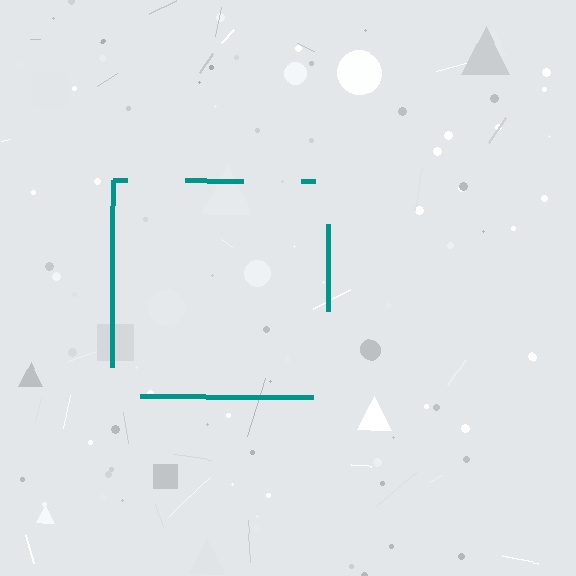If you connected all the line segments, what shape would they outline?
They would outline a square.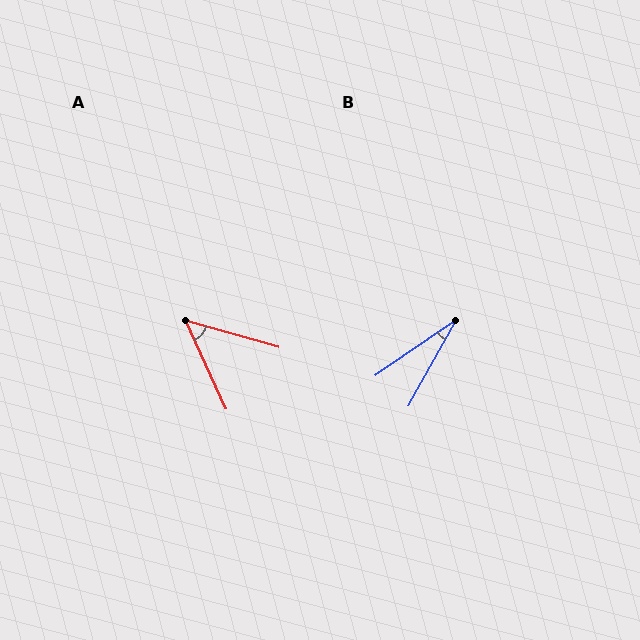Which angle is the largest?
A, at approximately 49 degrees.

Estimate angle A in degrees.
Approximately 49 degrees.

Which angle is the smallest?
B, at approximately 26 degrees.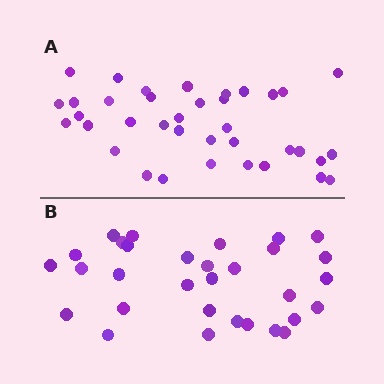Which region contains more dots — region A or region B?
Region A (the top region) has more dots.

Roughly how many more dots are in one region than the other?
Region A has about 6 more dots than region B.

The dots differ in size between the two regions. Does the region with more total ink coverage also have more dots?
No. Region B has more total ink coverage because its dots are larger, but region A actually contains more individual dots. Total area can be misleading — the number of items is what matters here.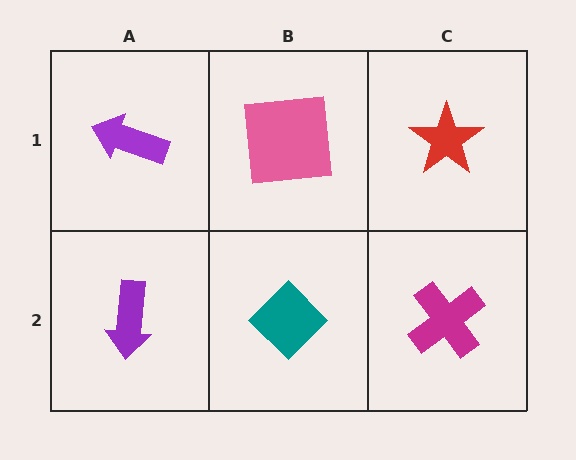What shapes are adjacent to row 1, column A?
A purple arrow (row 2, column A), a pink square (row 1, column B).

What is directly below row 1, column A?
A purple arrow.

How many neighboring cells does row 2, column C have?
2.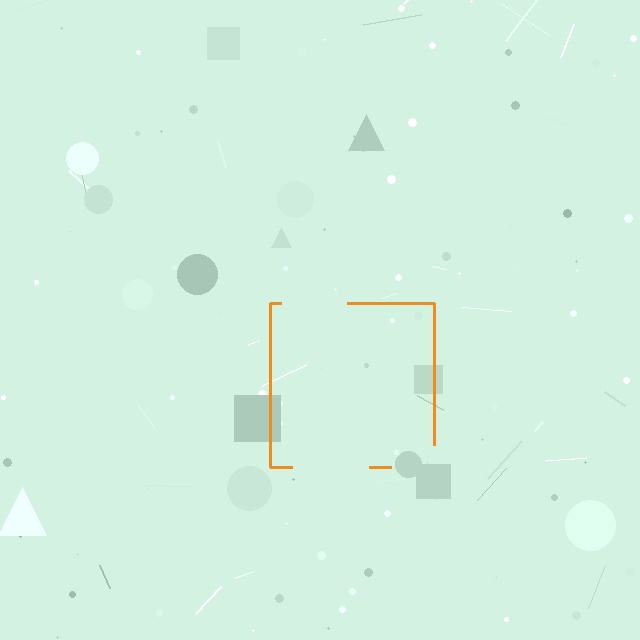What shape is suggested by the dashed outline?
The dashed outline suggests a square.